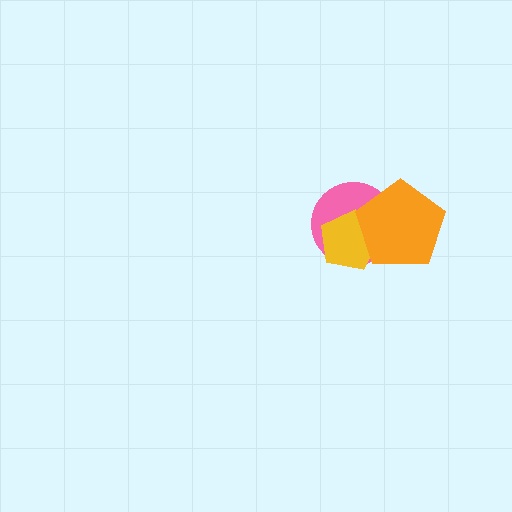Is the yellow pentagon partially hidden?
Yes, it is partially covered by another shape.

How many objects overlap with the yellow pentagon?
2 objects overlap with the yellow pentagon.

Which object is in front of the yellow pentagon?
The orange pentagon is in front of the yellow pentagon.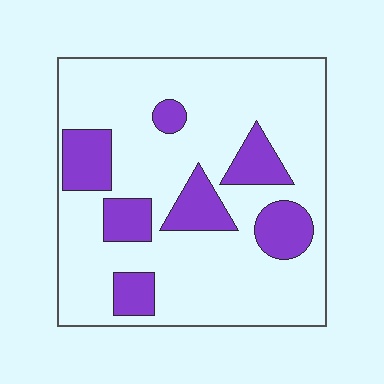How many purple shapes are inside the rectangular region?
7.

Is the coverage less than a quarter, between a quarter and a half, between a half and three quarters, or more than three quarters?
Less than a quarter.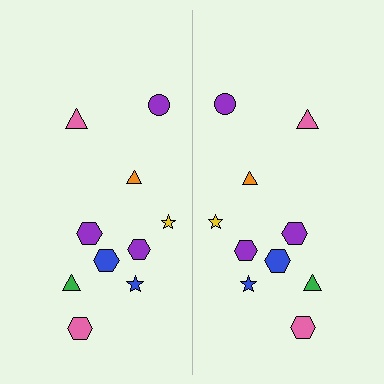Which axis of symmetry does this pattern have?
The pattern has a vertical axis of symmetry running through the center of the image.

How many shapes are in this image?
There are 20 shapes in this image.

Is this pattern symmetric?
Yes, this pattern has bilateral (reflection) symmetry.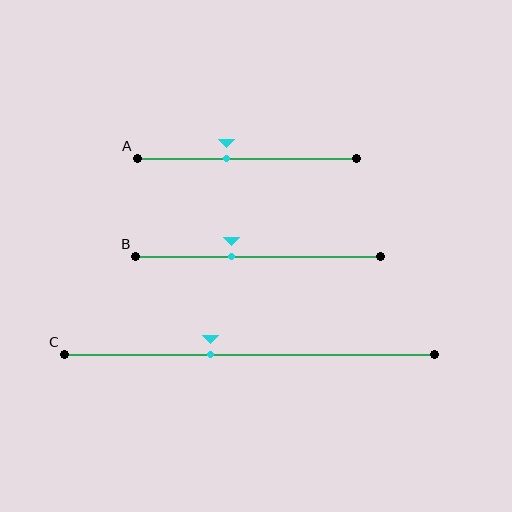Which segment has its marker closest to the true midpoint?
Segment A has its marker closest to the true midpoint.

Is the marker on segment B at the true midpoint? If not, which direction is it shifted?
No, the marker on segment B is shifted to the left by about 11% of the segment length.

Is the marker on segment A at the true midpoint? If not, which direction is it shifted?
No, the marker on segment A is shifted to the left by about 9% of the segment length.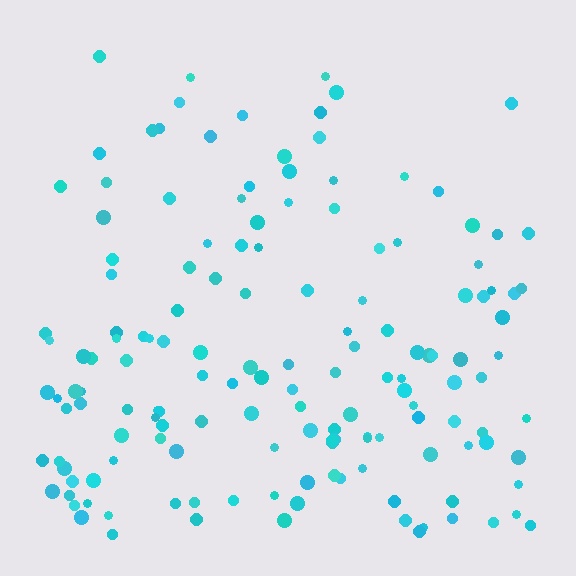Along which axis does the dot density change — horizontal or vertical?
Vertical.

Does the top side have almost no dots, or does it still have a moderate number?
Still a moderate number, just noticeably fewer than the bottom.